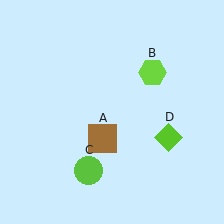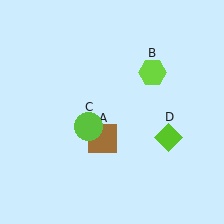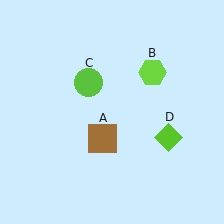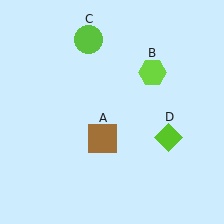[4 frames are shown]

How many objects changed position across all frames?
1 object changed position: lime circle (object C).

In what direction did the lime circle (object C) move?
The lime circle (object C) moved up.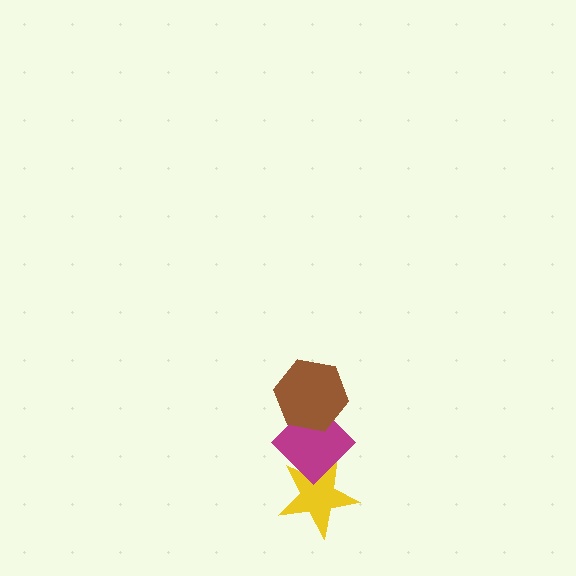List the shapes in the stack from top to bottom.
From top to bottom: the brown hexagon, the magenta diamond, the yellow star.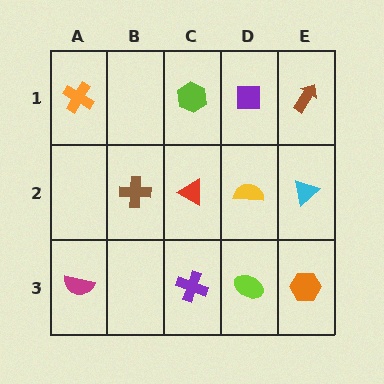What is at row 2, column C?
A red triangle.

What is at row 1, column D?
A purple square.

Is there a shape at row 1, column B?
No, that cell is empty.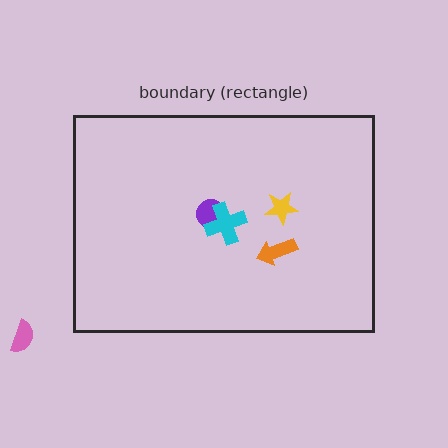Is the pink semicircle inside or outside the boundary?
Outside.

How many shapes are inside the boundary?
4 inside, 1 outside.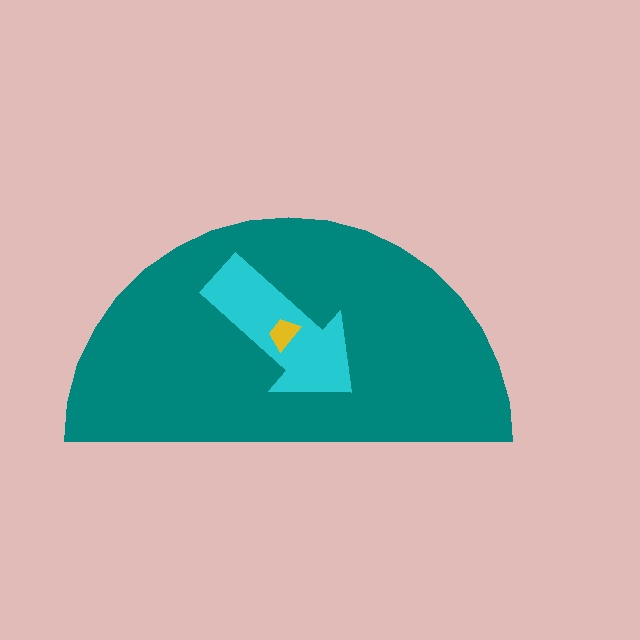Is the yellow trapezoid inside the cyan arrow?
Yes.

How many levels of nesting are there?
3.